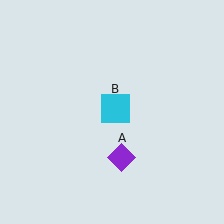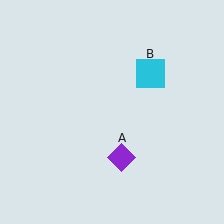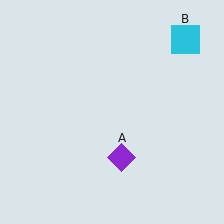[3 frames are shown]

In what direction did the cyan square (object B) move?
The cyan square (object B) moved up and to the right.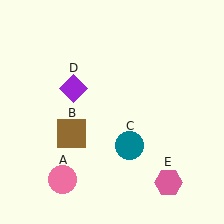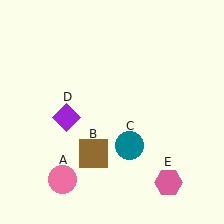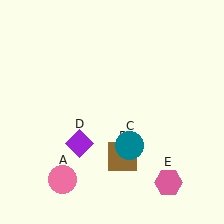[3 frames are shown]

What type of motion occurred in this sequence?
The brown square (object B), purple diamond (object D) rotated counterclockwise around the center of the scene.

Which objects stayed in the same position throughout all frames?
Pink circle (object A) and teal circle (object C) and pink hexagon (object E) remained stationary.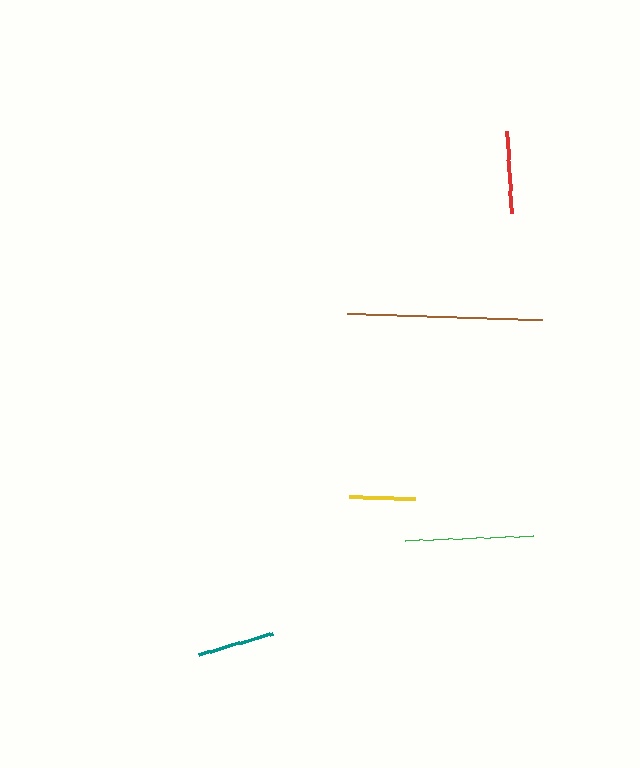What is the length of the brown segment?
The brown segment is approximately 195 pixels long.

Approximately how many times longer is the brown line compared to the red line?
The brown line is approximately 2.4 times the length of the red line.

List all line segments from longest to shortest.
From longest to shortest: brown, green, red, teal, yellow.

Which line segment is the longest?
The brown line is the longest at approximately 195 pixels.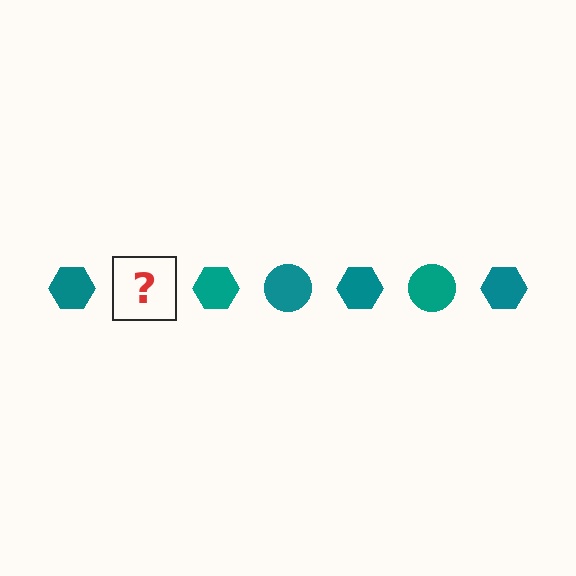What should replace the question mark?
The question mark should be replaced with a teal circle.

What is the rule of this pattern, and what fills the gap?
The rule is that the pattern cycles through hexagon, circle shapes in teal. The gap should be filled with a teal circle.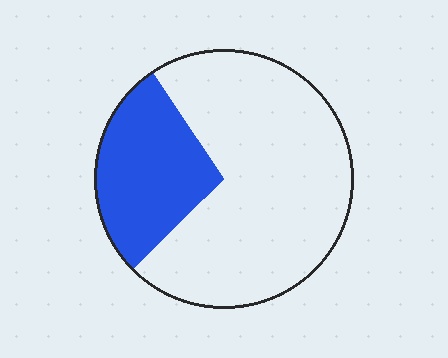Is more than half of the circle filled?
No.